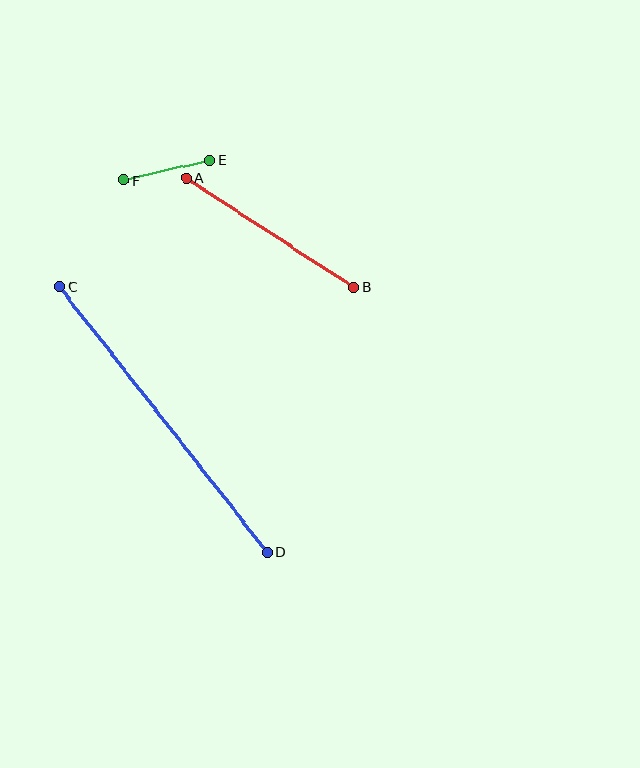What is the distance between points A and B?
The distance is approximately 200 pixels.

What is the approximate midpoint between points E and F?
The midpoint is at approximately (167, 170) pixels.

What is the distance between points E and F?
The distance is approximately 88 pixels.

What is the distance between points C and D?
The distance is approximately 337 pixels.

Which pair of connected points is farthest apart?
Points C and D are farthest apart.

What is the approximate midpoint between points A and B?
The midpoint is at approximately (270, 232) pixels.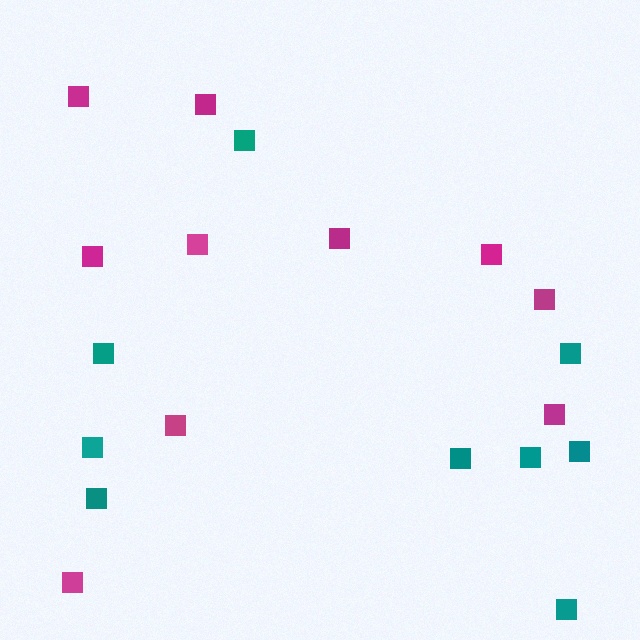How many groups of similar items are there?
There are 2 groups: one group of magenta squares (10) and one group of teal squares (9).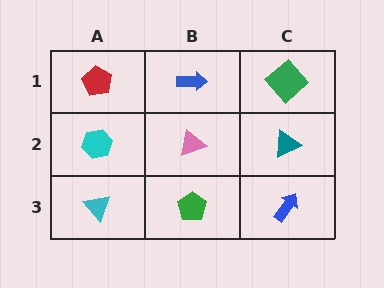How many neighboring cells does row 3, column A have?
2.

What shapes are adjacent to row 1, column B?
A pink triangle (row 2, column B), a red pentagon (row 1, column A), a green diamond (row 1, column C).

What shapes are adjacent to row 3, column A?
A cyan hexagon (row 2, column A), a green pentagon (row 3, column B).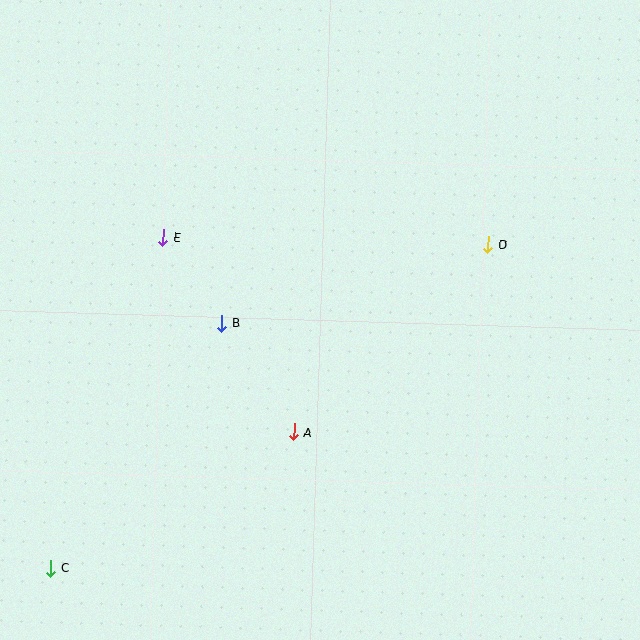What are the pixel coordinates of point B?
Point B is at (222, 323).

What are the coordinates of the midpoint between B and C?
The midpoint between B and C is at (136, 446).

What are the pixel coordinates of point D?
Point D is at (488, 244).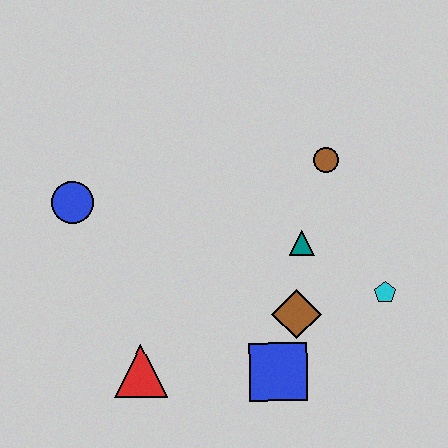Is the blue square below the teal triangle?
Yes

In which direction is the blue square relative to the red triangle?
The blue square is to the right of the red triangle.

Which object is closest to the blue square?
The brown diamond is closest to the blue square.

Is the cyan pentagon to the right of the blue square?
Yes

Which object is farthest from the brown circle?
The red triangle is farthest from the brown circle.